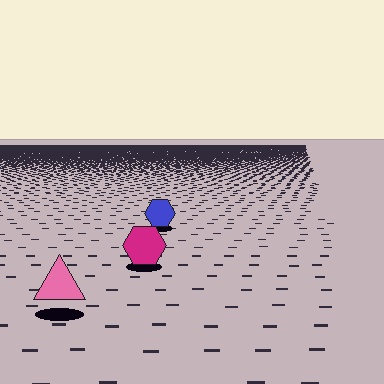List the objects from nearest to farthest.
From nearest to farthest: the pink triangle, the magenta hexagon, the blue hexagon.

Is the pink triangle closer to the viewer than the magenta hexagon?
Yes. The pink triangle is closer — you can tell from the texture gradient: the ground texture is coarser near it.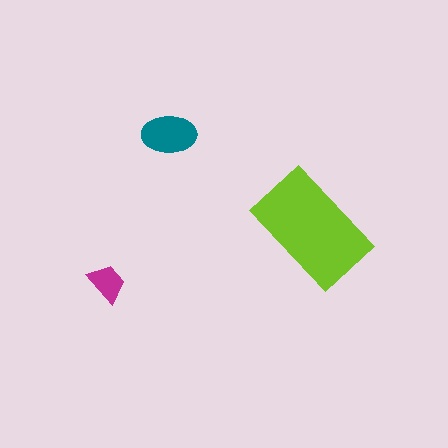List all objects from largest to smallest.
The lime rectangle, the teal ellipse, the magenta trapezoid.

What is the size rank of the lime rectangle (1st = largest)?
1st.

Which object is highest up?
The teal ellipse is topmost.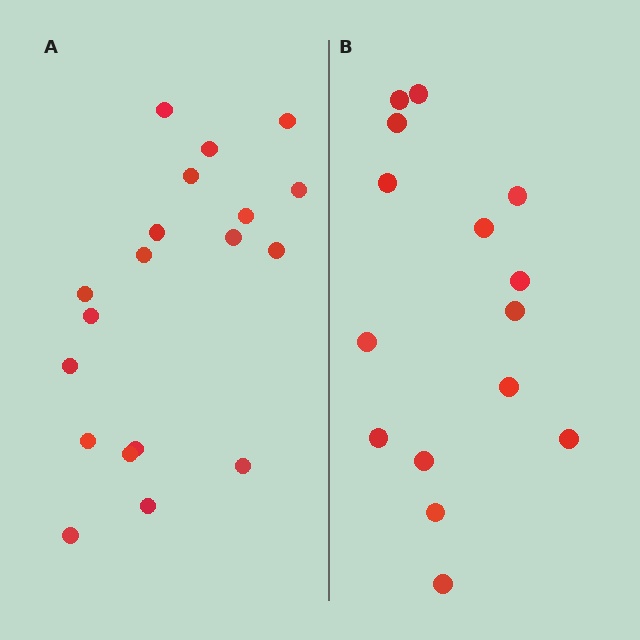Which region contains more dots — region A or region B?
Region A (the left region) has more dots.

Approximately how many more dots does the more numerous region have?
Region A has about 4 more dots than region B.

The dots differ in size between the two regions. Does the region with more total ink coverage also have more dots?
No. Region B has more total ink coverage because its dots are larger, but region A actually contains more individual dots. Total area can be misleading — the number of items is what matters here.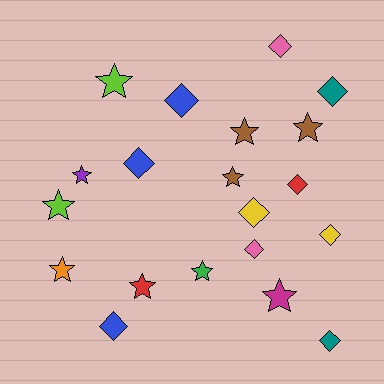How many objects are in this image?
There are 20 objects.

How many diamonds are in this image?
There are 10 diamonds.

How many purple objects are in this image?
There is 1 purple object.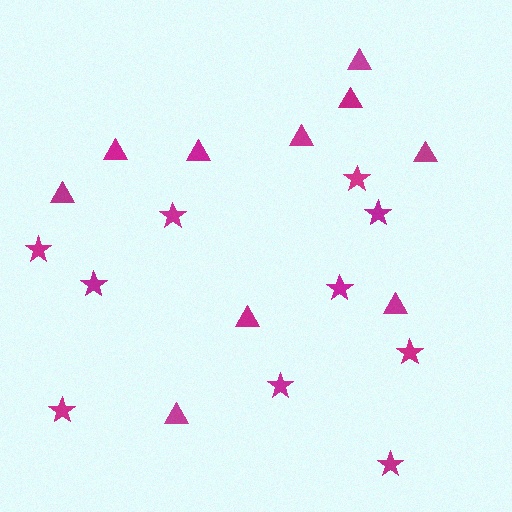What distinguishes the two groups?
There are 2 groups: one group of stars (10) and one group of triangles (10).